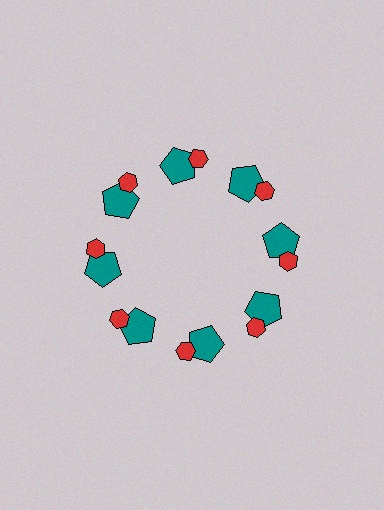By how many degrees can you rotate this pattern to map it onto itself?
The pattern maps onto itself every 45 degrees of rotation.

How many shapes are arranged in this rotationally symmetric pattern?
There are 16 shapes, arranged in 8 groups of 2.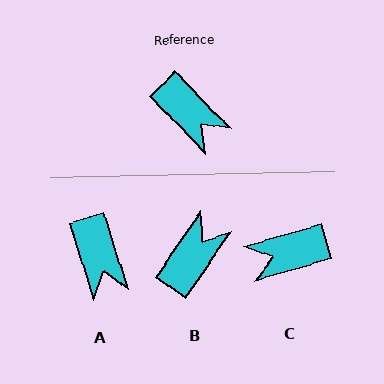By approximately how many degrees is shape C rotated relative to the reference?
Approximately 117 degrees clockwise.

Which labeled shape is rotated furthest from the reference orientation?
C, about 117 degrees away.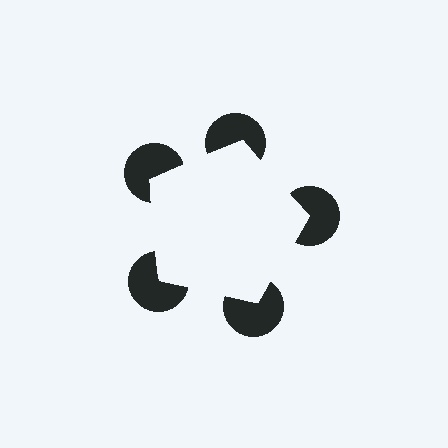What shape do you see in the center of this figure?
An illusory pentagon — its edges are inferred from the aligned wedge cuts in the pac-man discs, not physically drawn.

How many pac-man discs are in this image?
There are 5 — one at each vertex of the illusory pentagon.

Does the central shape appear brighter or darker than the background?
It typically appears slightly brighter than the background, even though no actual brightness change is drawn.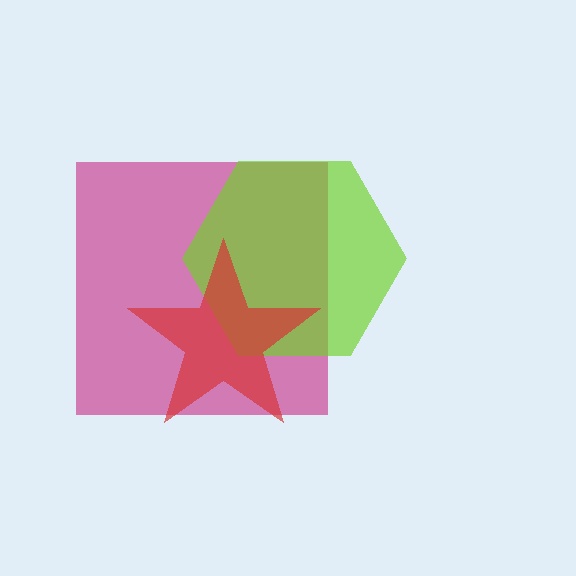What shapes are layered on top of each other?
The layered shapes are: a magenta square, a lime hexagon, a red star.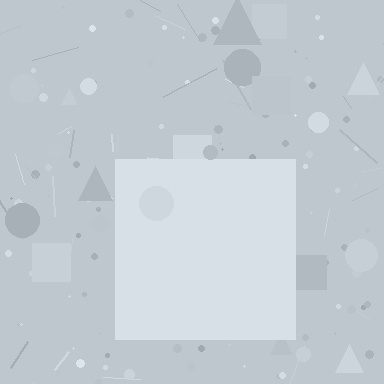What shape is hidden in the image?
A square is hidden in the image.